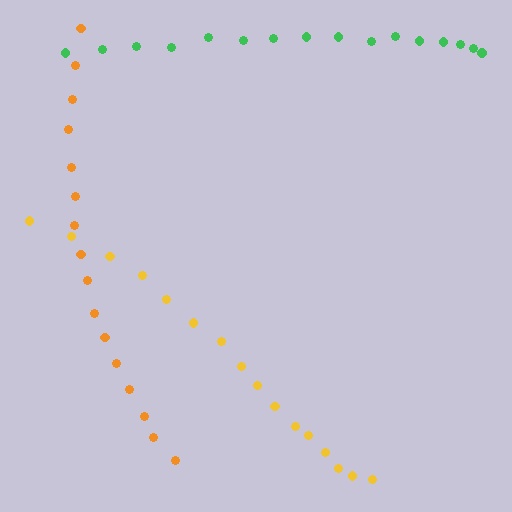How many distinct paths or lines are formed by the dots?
There are 3 distinct paths.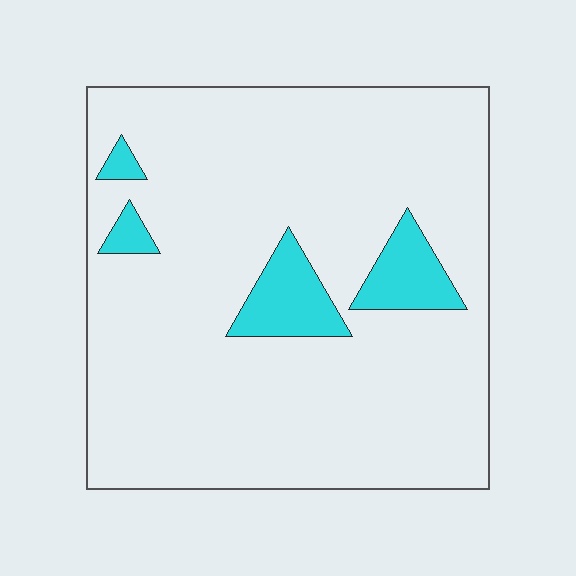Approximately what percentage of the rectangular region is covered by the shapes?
Approximately 10%.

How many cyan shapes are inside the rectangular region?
4.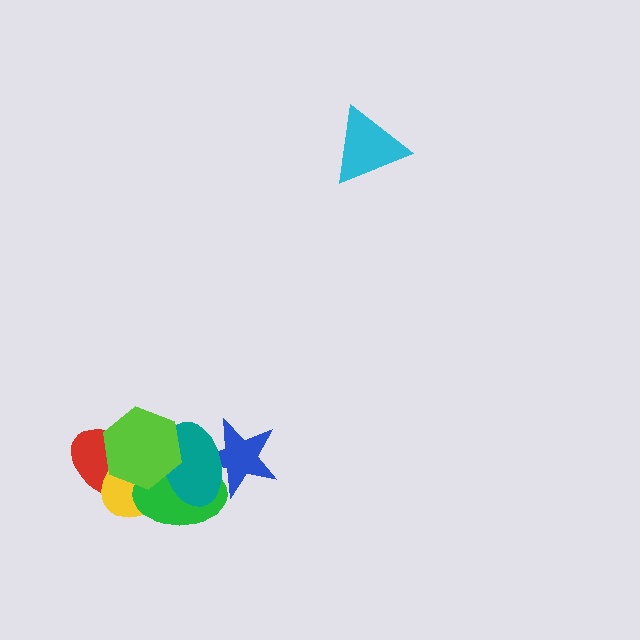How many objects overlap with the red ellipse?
3 objects overlap with the red ellipse.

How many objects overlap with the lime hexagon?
4 objects overlap with the lime hexagon.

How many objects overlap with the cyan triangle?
0 objects overlap with the cyan triangle.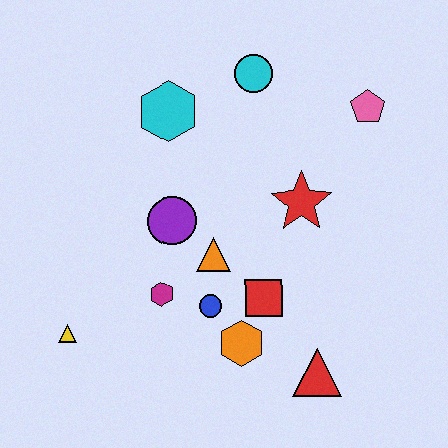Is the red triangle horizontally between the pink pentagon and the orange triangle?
Yes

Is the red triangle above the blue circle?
No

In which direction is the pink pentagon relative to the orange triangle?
The pink pentagon is to the right of the orange triangle.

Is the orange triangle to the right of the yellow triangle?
Yes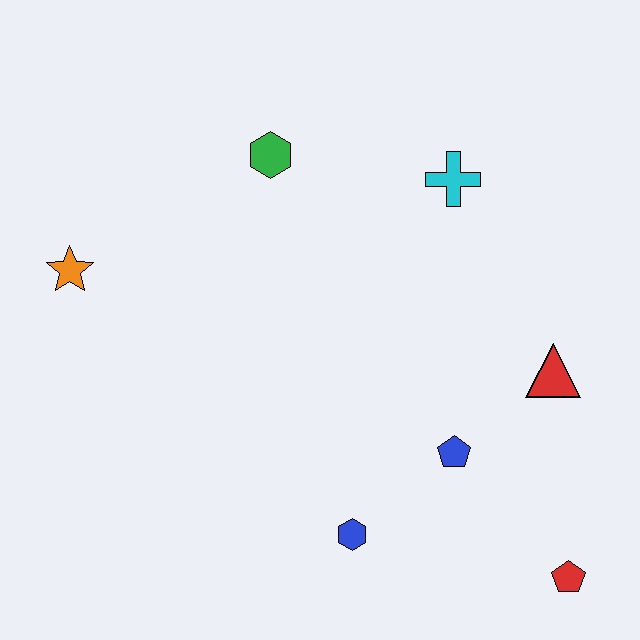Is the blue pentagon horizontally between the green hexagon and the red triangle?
Yes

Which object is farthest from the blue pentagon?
The orange star is farthest from the blue pentagon.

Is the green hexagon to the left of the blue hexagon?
Yes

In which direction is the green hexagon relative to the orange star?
The green hexagon is to the right of the orange star.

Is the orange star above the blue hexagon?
Yes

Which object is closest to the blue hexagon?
The blue pentagon is closest to the blue hexagon.